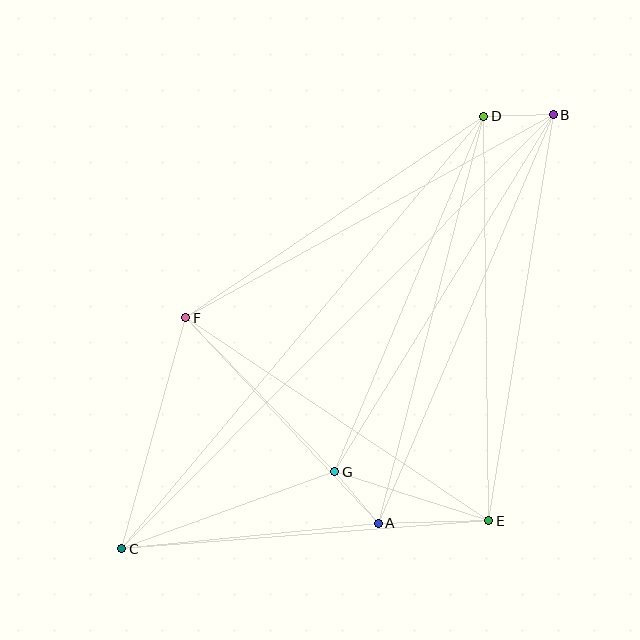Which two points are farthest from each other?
Points B and C are farthest from each other.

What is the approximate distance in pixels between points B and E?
The distance between B and E is approximately 411 pixels.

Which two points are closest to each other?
Points A and G are closest to each other.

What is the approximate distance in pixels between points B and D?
The distance between B and D is approximately 69 pixels.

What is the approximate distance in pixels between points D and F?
The distance between D and F is approximately 360 pixels.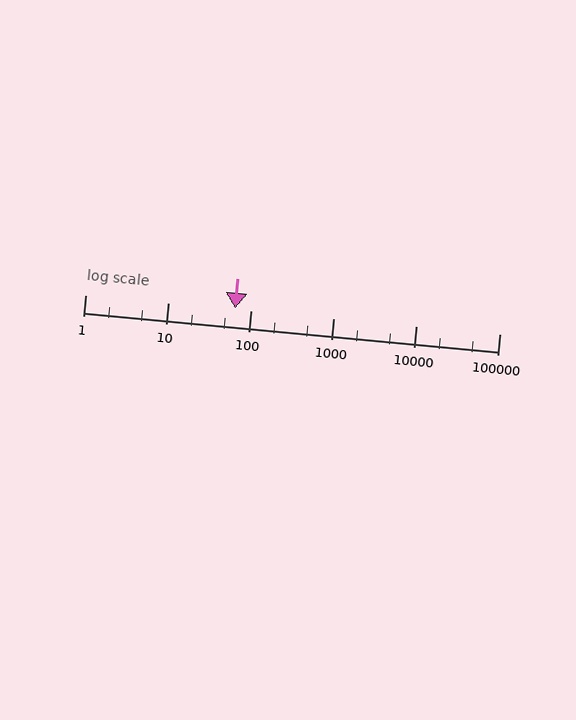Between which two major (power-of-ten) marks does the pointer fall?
The pointer is between 10 and 100.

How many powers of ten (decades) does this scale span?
The scale spans 5 decades, from 1 to 100000.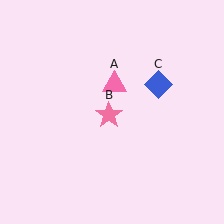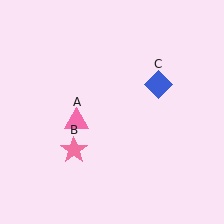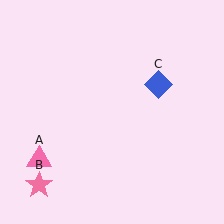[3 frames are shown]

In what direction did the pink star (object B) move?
The pink star (object B) moved down and to the left.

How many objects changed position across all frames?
2 objects changed position: pink triangle (object A), pink star (object B).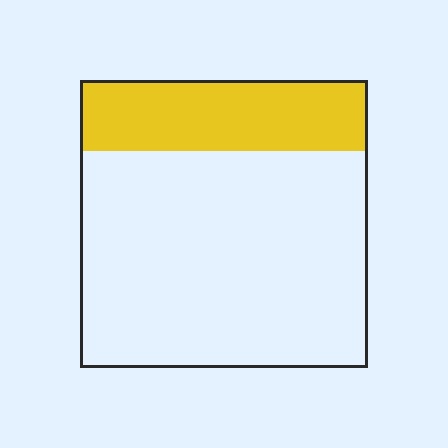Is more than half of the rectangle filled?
No.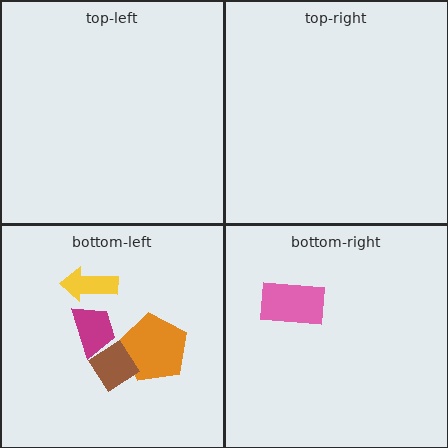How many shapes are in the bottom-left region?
4.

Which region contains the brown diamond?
The bottom-left region.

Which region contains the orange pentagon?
The bottom-left region.